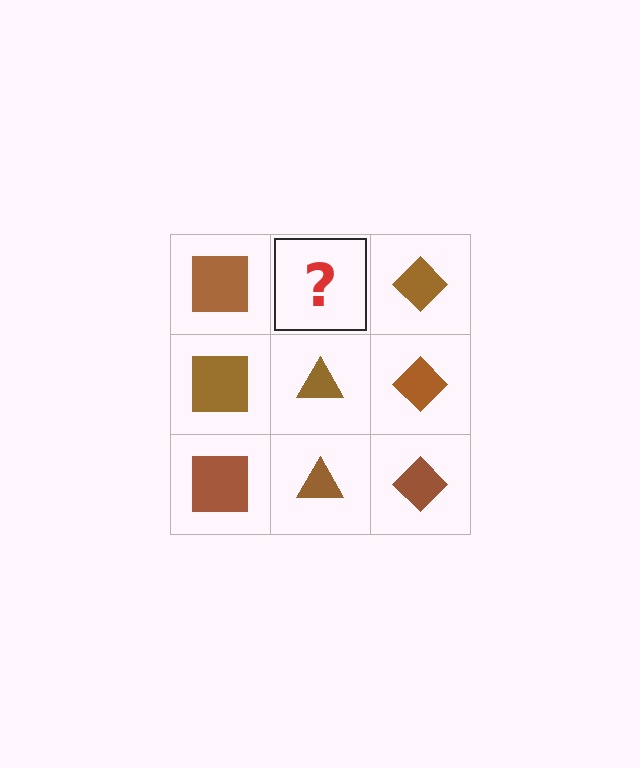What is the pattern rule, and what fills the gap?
The rule is that each column has a consistent shape. The gap should be filled with a brown triangle.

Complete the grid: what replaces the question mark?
The question mark should be replaced with a brown triangle.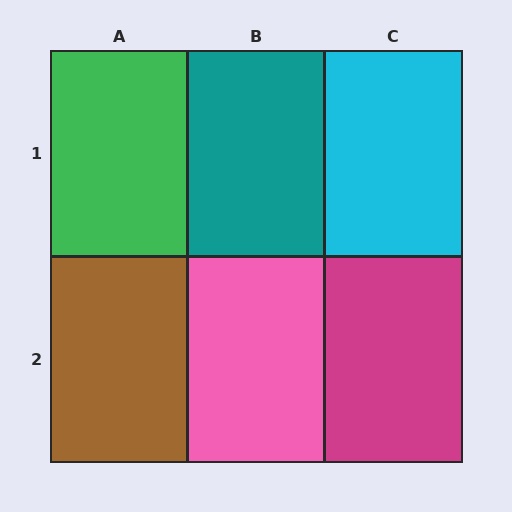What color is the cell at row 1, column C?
Cyan.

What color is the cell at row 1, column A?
Green.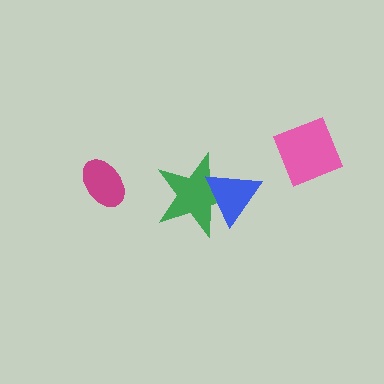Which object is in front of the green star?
The blue triangle is in front of the green star.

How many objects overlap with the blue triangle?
1 object overlaps with the blue triangle.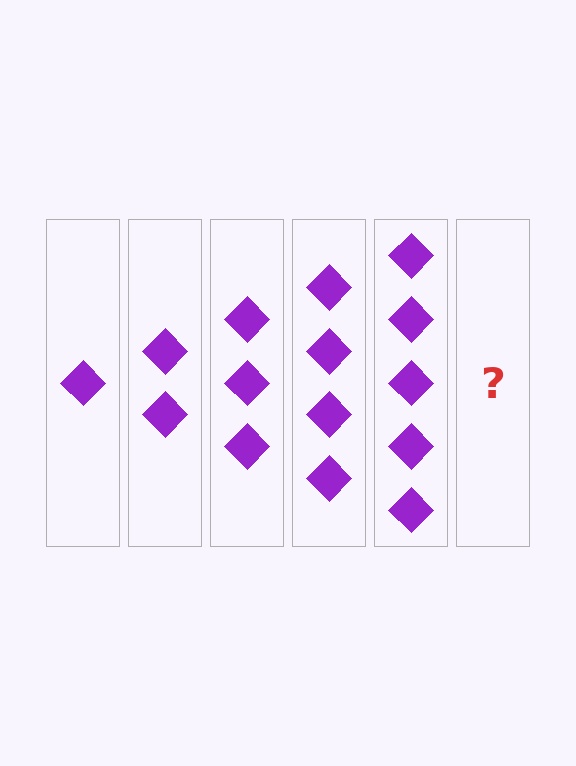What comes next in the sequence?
The next element should be 6 diamonds.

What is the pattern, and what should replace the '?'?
The pattern is that each step adds one more diamond. The '?' should be 6 diamonds.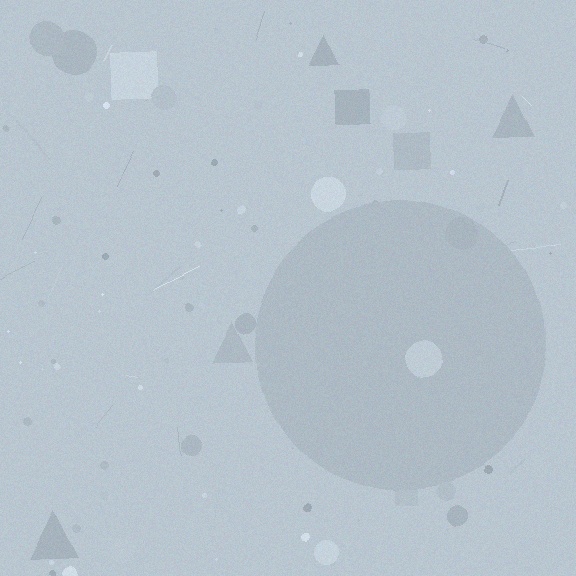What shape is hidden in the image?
A circle is hidden in the image.